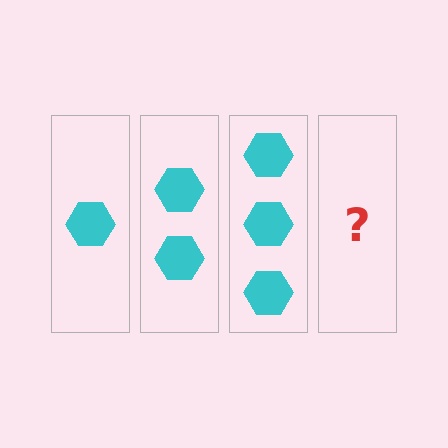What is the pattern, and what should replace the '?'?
The pattern is that each step adds one more hexagon. The '?' should be 4 hexagons.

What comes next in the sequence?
The next element should be 4 hexagons.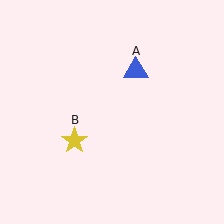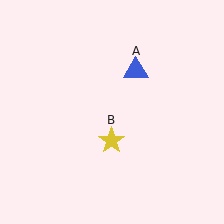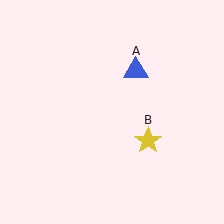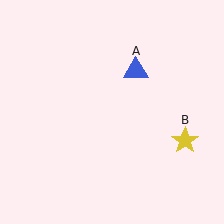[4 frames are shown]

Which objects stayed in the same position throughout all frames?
Blue triangle (object A) remained stationary.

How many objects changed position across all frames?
1 object changed position: yellow star (object B).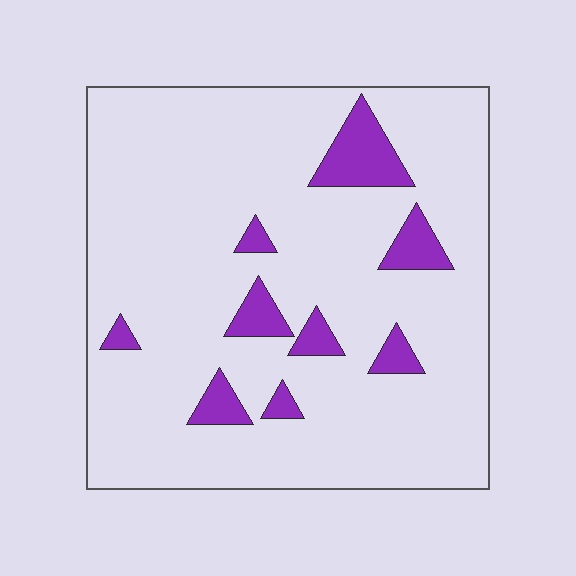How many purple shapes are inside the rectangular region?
9.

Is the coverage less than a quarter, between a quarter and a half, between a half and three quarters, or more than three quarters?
Less than a quarter.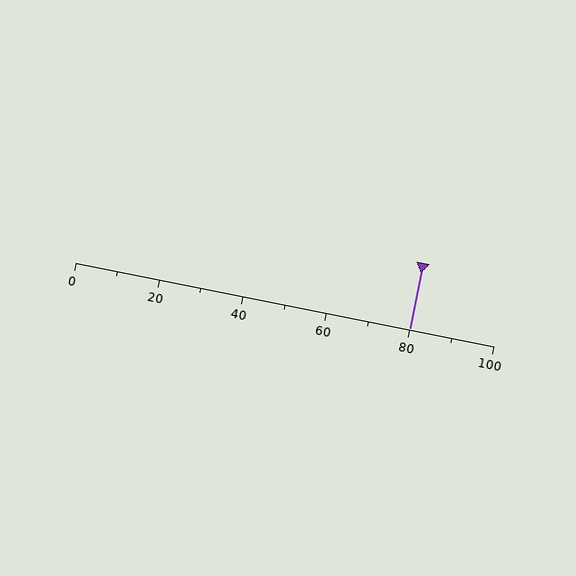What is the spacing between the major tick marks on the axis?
The major ticks are spaced 20 apart.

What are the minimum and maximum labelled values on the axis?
The axis runs from 0 to 100.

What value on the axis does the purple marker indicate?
The marker indicates approximately 80.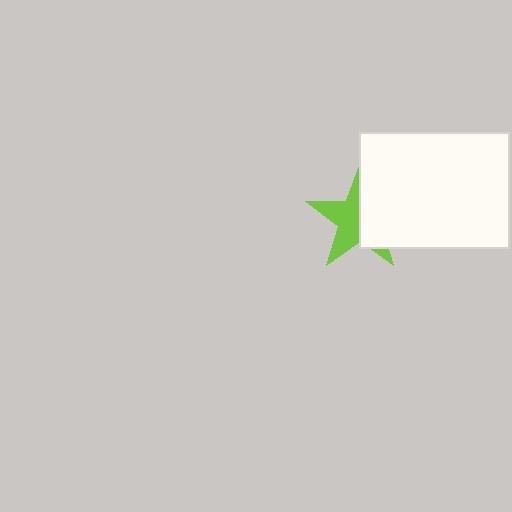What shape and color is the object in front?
The object in front is a white rectangle.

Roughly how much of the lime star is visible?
About half of it is visible (roughly 53%).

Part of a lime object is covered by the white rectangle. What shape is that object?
It is a star.